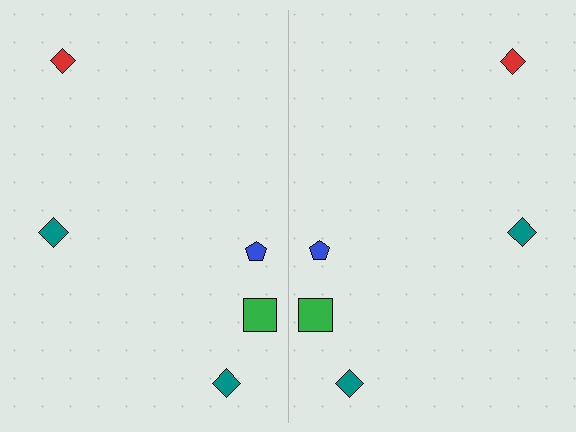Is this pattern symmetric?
Yes, this pattern has bilateral (reflection) symmetry.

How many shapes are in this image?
There are 10 shapes in this image.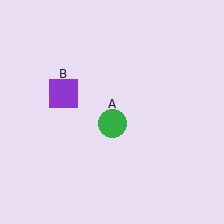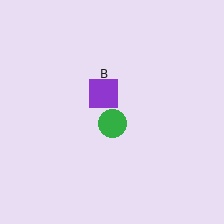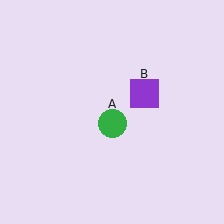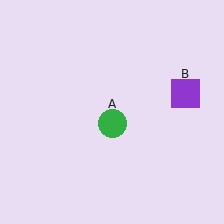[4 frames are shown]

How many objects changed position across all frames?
1 object changed position: purple square (object B).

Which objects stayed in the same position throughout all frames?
Green circle (object A) remained stationary.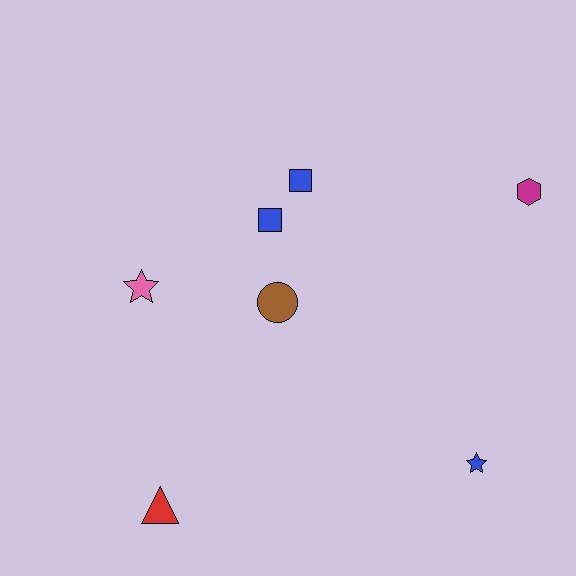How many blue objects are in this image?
There are 3 blue objects.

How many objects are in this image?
There are 7 objects.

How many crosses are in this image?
There are no crosses.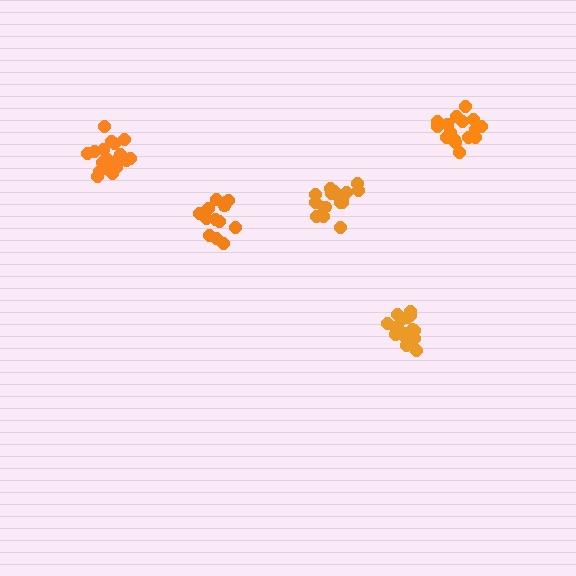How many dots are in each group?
Group 1: 18 dots, Group 2: 17 dots, Group 3: 13 dots, Group 4: 16 dots, Group 5: 19 dots (83 total).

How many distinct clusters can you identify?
There are 5 distinct clusters.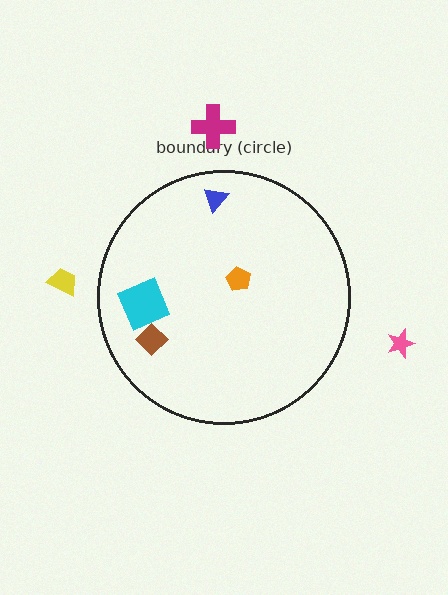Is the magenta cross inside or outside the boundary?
Outside.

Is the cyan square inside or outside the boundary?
Inside.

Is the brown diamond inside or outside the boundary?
Inside.